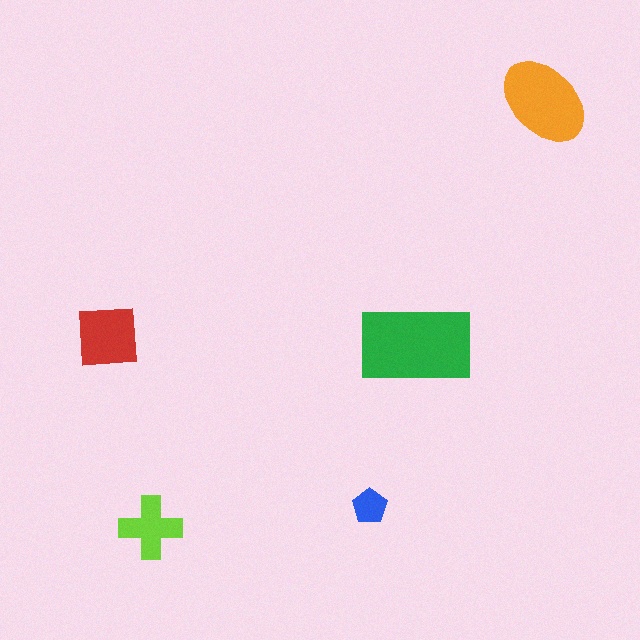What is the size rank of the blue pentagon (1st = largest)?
5th.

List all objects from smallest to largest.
The blue pentagon, the lime cross, the red square, the orange ellipse, the green rectangle.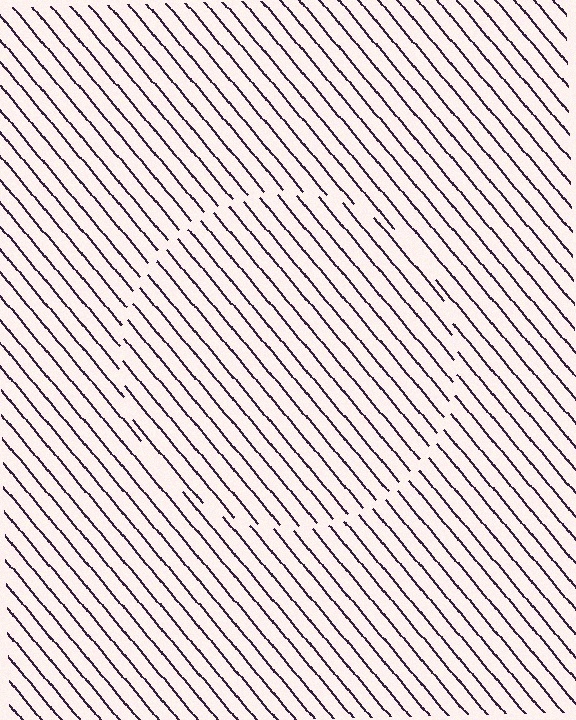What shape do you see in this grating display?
An illusory circle. The interior of the shape contains the same grating, shifted by half a period — the contour is defined by the phase discontinuity where line-ends from the inner and outer gratings abut.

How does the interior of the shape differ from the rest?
The interior of the shape contains the same grating, shifted by half a period — the contour is defined by the phase discontinuity where line-ends from the inner and outer gratings abut.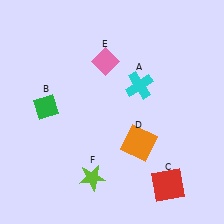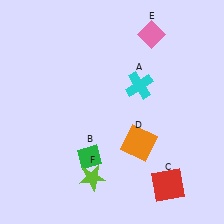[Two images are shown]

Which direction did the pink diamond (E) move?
The pink diamond (E) moved right.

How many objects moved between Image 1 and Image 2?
2 objects moved between the two images.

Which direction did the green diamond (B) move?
The green diamond (B) moved down.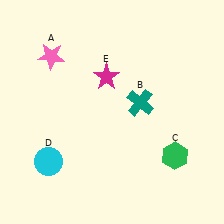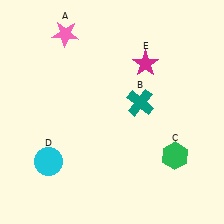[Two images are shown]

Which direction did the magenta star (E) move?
The magenta star (E) moved right.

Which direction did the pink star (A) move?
The pink star (A) moved up.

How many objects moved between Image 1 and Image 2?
2 objects moved between the two images.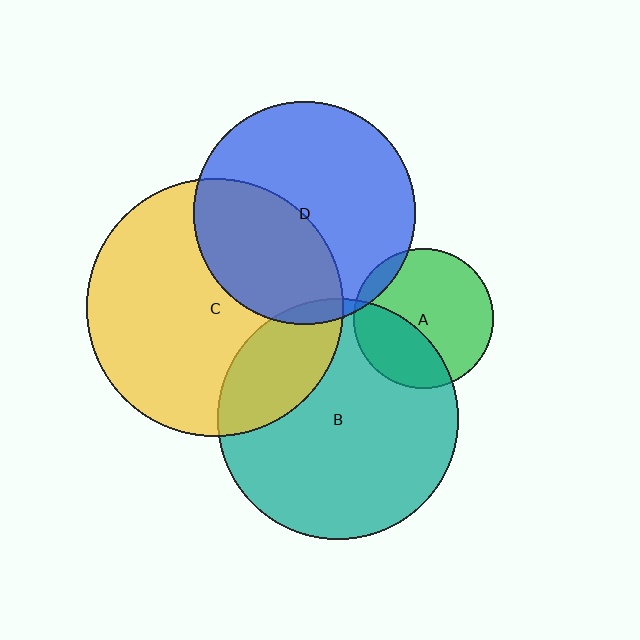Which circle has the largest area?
Circle C (yellow).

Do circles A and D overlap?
Yes.